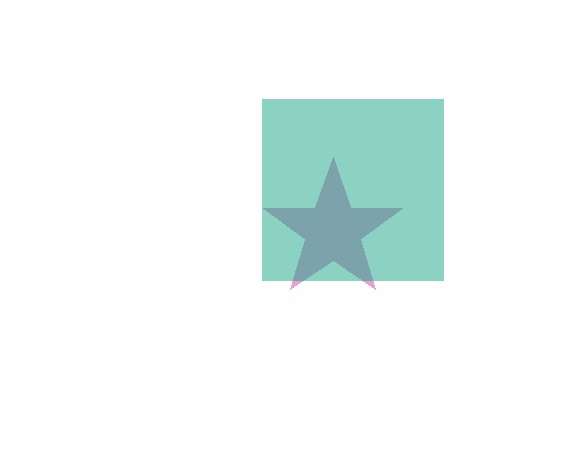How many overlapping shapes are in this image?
There are 2 overlapping shapes in the image.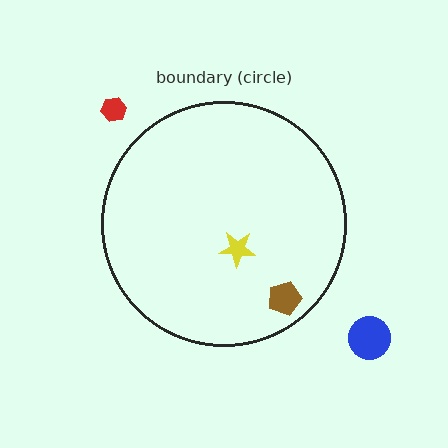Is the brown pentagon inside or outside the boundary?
Inside.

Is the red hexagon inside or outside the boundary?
Outside.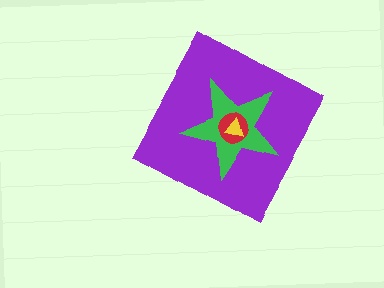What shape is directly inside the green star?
The red circle.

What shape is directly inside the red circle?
The yellow triangle.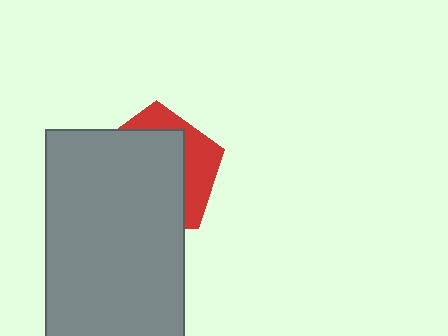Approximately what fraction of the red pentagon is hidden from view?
Roughly 69% of the red pentagon is hidden behind the gray rectangle.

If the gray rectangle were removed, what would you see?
You would see the complete red pentagon.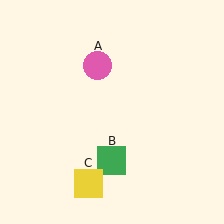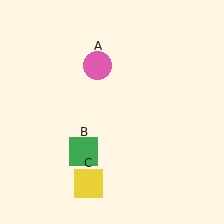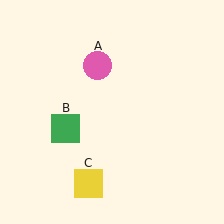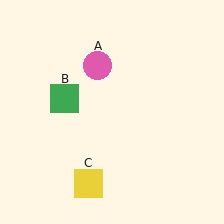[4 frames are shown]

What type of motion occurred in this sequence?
The green square (object B) rotated clockwise around the center of the scene.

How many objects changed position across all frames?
1 object changed position: green square (object B).